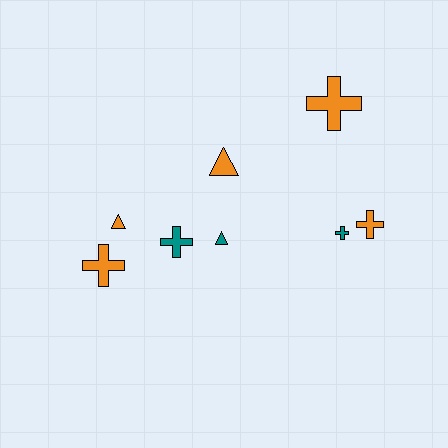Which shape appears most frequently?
Cross, with 5 objects.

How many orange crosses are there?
There are 3 orange crosses.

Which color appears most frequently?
Orange, with 5 objects.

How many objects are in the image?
There are 8 objects.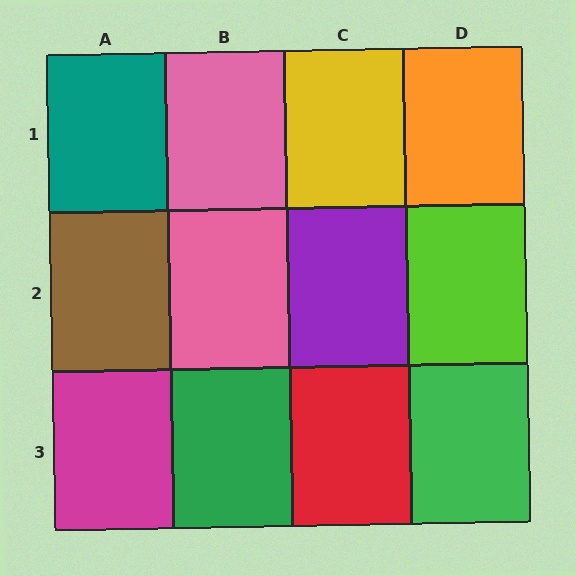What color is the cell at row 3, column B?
Green.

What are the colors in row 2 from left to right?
Brown, pink, purple, lime.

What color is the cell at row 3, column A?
Magenta.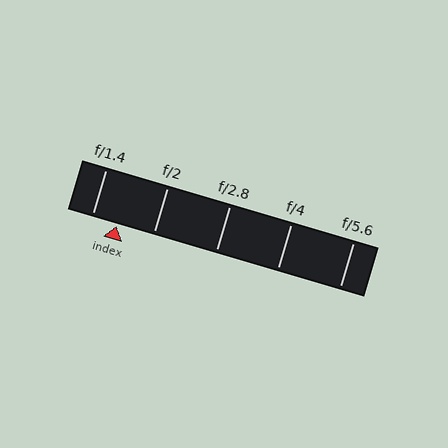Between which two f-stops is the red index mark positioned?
The index mark is between f/1.4 and f/2.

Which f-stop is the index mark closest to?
The index mark is closest to f/1.4.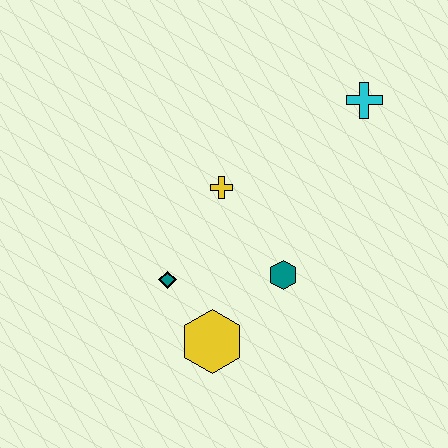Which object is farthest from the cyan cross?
The yellow hexagon is farthest from the cyan cross.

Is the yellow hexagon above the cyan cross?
No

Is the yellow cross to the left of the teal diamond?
No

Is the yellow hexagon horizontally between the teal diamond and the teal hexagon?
Yes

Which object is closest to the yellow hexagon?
The teal diamond is closest to the yellow hexagon.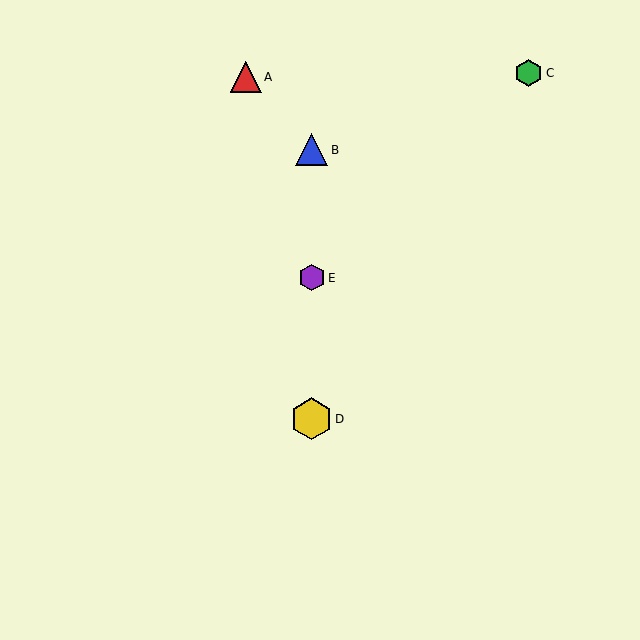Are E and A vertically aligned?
No, E is at x≈312 and A is at x≈246.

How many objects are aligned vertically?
3 objects (B, D, E) are aligned vertically.